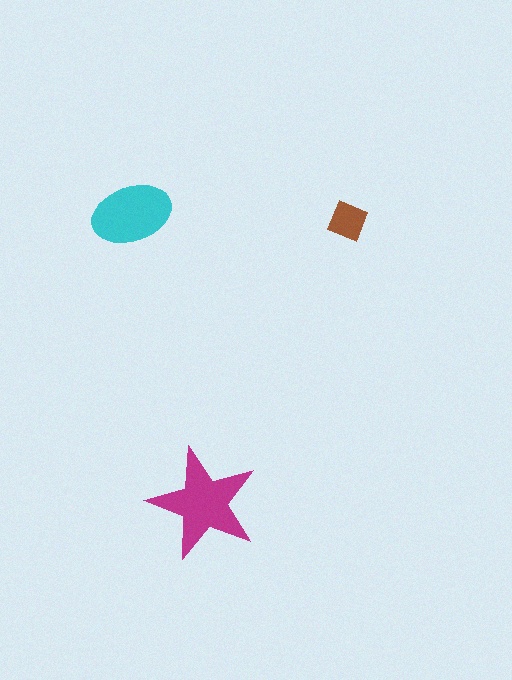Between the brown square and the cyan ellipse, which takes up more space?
The cyan ellipse.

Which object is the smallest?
The brown square.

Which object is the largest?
The magenta star.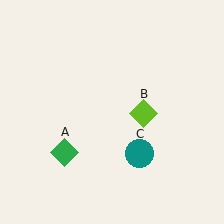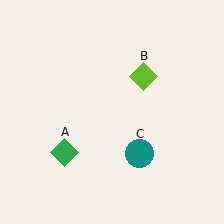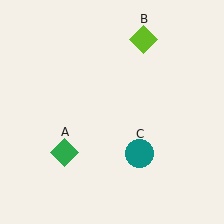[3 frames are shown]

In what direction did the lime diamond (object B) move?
The lime diamond (object B) moved up.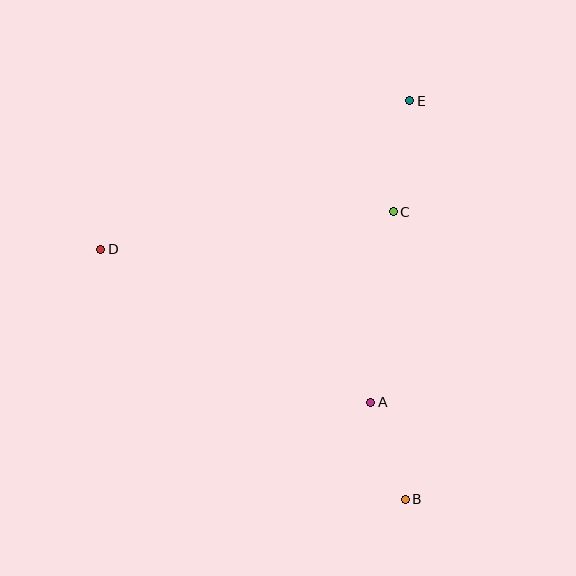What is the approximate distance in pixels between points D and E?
The distance between D and E is approximately 343 pixels.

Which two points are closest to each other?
Points A and B are closest to each other.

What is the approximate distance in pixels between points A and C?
The distance between A and C is approximately 192 pixels.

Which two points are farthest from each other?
Points B and E are farthest from each other.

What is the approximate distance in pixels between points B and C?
The distance between B and C is approximately 288 pixels.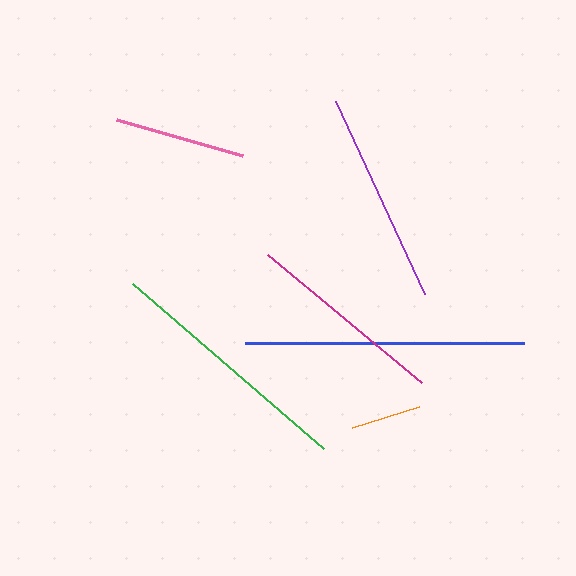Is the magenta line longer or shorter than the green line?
The green line is longer than the magenta line.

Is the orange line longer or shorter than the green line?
The green line is longer than the orange line.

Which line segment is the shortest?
The orange line is the shortest at approximately 70 pixels.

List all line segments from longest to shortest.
From longest to shortest: blue, green, purple, magenta, pink, orange.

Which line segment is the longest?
The blue line is the longest at approximately 279 pixels.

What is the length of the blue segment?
The blue segment is approximately 279 pixels long.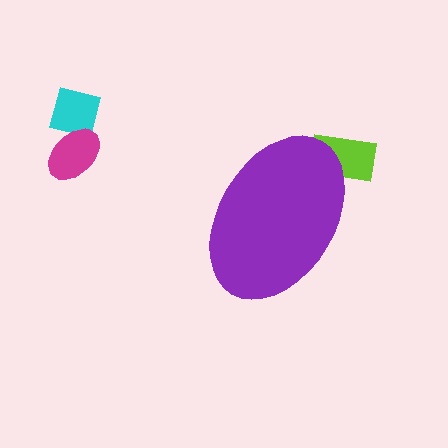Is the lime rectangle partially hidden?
Yes, the lime rectangle is partially hidden behind the purple ellipse.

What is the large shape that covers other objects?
A purple ellipse.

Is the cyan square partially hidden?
No, the cyan square is fully visible.